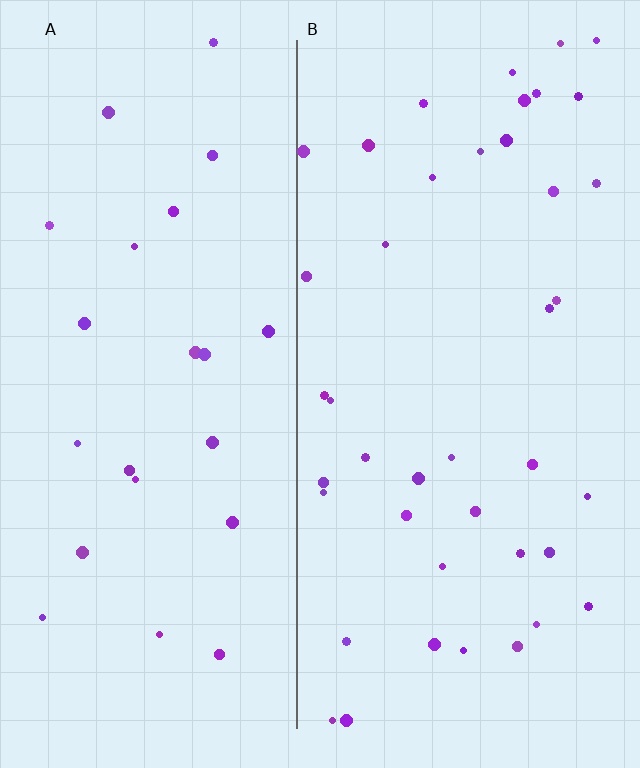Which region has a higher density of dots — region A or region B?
B (the right).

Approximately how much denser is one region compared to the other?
Approximately 1.8× — region B over region A.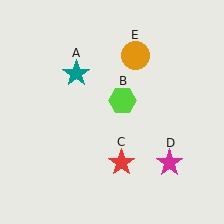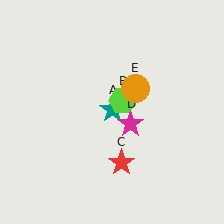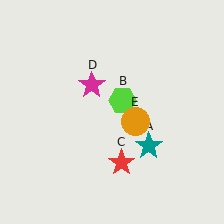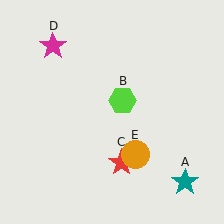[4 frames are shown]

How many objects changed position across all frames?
3 objects changed position: teal star (object A), magenta star (object D), orange circle (object E).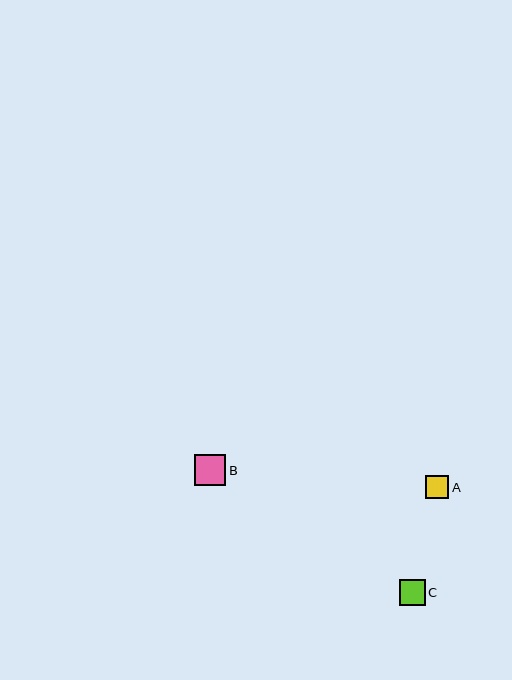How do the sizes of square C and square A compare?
Square C and square A are approximately the same size.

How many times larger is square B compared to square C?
Square B is approximately 1.2 times the size of square C.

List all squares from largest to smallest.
From largest to smallest: B, C, A.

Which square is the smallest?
Square A is the smallest with a size of approximately 23 pixels.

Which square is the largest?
Square B is the largest with a size of approximately 31 pixels.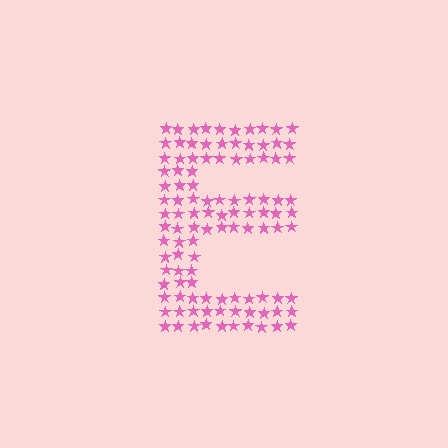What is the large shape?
The large shape is the letter E.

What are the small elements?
The small elements are stars.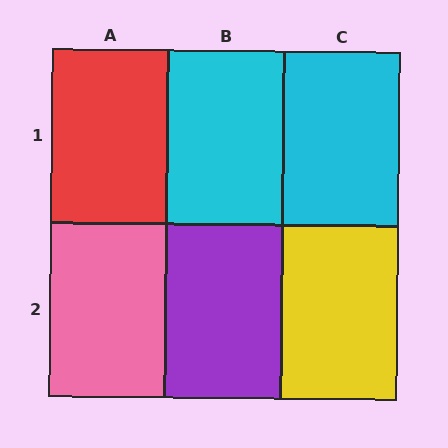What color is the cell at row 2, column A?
Pink.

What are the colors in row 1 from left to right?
Red, cyan, cyan.